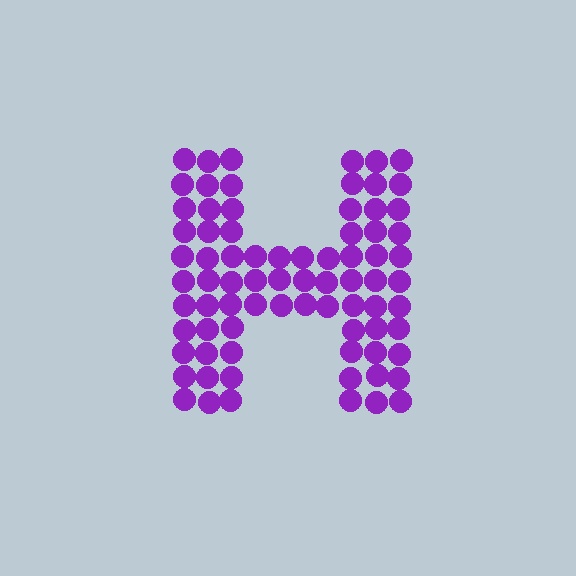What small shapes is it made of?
It is made of small circles.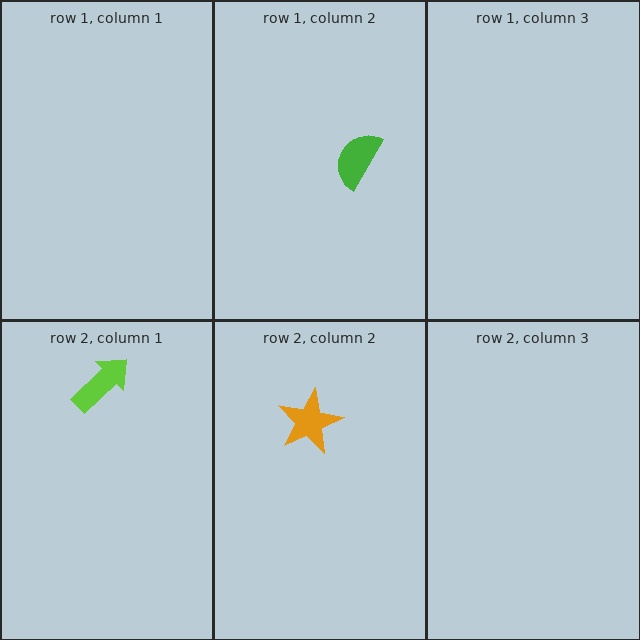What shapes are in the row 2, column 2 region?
The orange star.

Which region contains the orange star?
The row 2, column 2 region.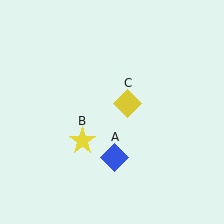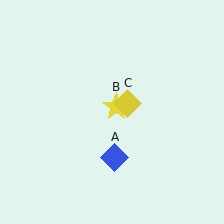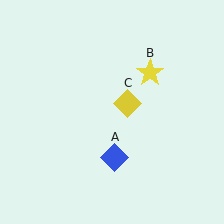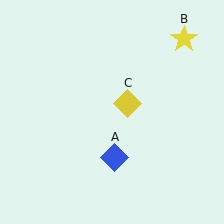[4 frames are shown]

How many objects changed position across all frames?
1 object changed position: yellow star (object B).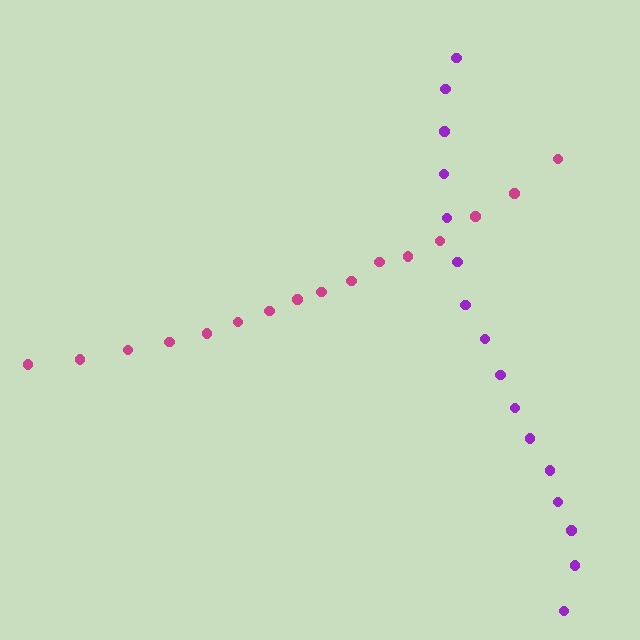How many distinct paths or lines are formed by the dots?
There are 2 distinct paths.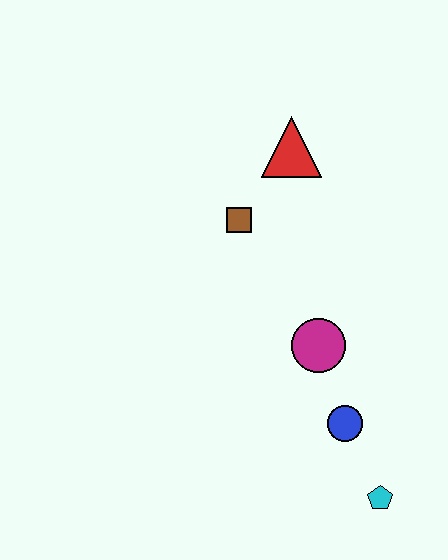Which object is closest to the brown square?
The red triangle is closest to the brown square.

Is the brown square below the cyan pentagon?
No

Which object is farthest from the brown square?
The cyan pentagon is farthest from the brown square.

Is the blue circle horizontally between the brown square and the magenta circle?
No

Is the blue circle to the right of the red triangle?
Yes